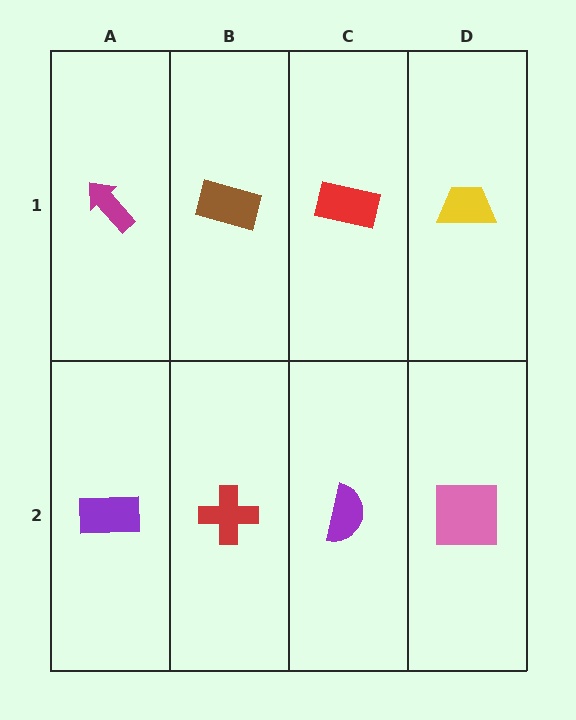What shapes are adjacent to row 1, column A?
A purple rectangle (row 2, column A), a brown rectangle (row 1, column B).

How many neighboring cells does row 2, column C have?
3.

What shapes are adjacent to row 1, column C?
A purple semicircle (row 2, column C), a brown rectangle (row 1, column B), a yellow trapezoid (row 1, column D).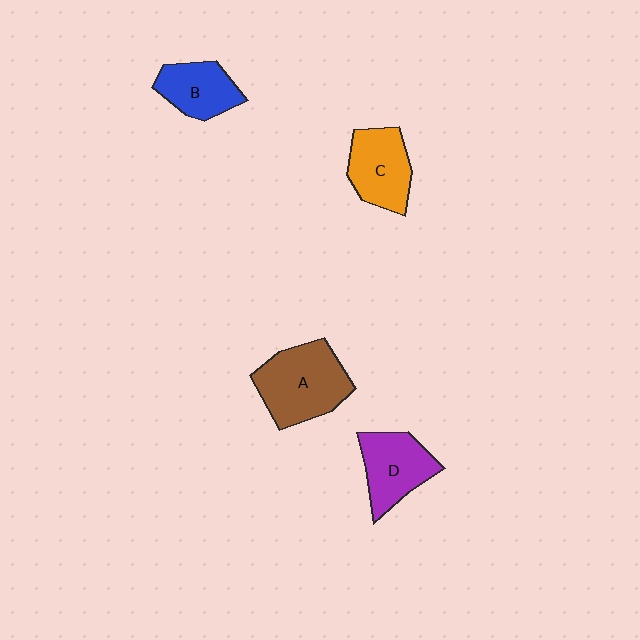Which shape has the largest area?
Shape A (brown).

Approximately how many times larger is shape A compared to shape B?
Approximately 1.6 times.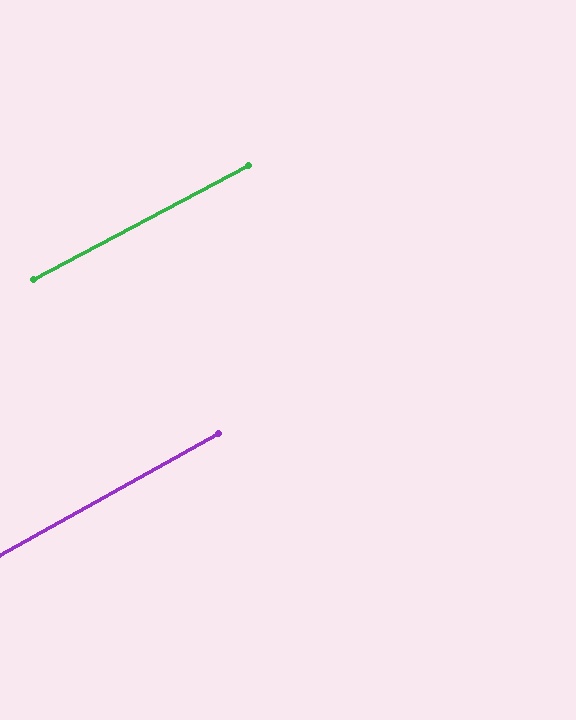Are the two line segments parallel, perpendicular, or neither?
Parallel — their directions differ by only 1.0°.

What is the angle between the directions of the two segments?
Approximately 1 degree.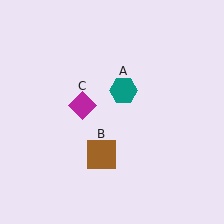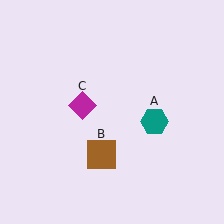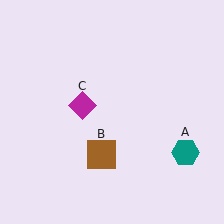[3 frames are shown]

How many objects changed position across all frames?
1 object changed position: teal hexagon (object A).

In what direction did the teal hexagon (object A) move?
The teal hexagon (object A) moved down and to the right.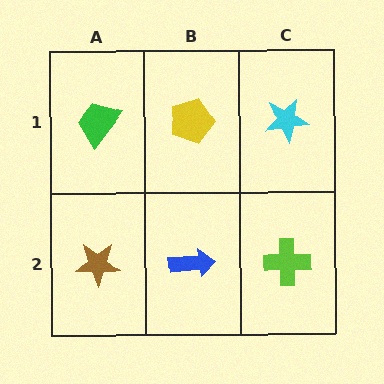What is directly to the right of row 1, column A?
A yellow pentagon.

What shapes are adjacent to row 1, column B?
A blue arrow (row 2, column B), a green trapezoid (row 1, column A), a cyan star (row 1, column C).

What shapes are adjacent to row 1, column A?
A brown star (row 2, column A), a yellow pentagon (row 1, column B).